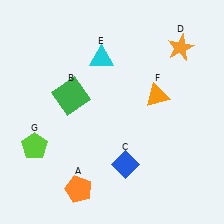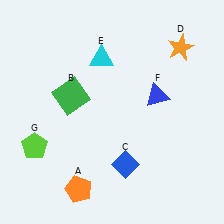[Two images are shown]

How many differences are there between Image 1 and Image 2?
There is 1 difference between the two images.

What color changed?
The triangle (F) changed from orange in Image 1 to blue in Image 2.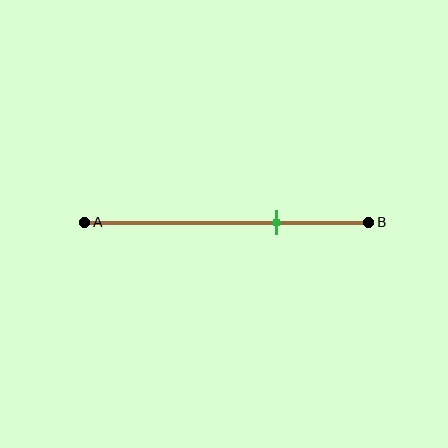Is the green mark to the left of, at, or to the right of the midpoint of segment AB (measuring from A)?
The green mark is to the right of the midpoint of segment AB.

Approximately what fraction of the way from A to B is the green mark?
The green mark is approximately 70% of the way from A to B.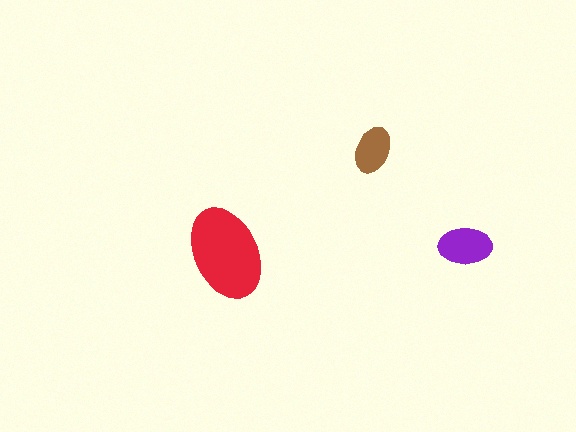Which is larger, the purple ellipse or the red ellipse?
The red one.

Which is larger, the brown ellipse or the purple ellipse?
The purple one.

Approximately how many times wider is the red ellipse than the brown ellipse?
About 2 times wider.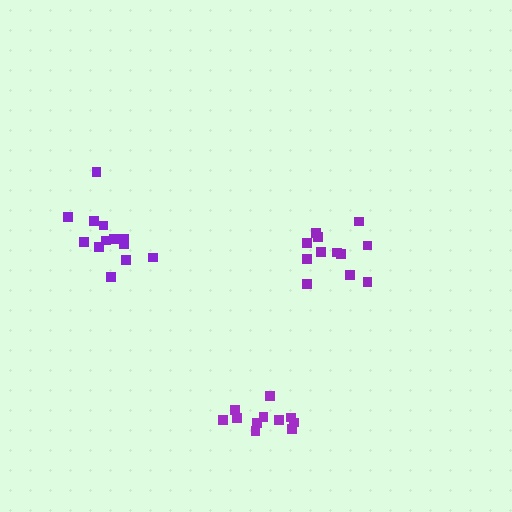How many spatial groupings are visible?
There are 3 spatial groupings.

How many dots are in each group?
Group 1: 12 dots, Group 2: 13 dots, Group 3: 11 dots (36 total).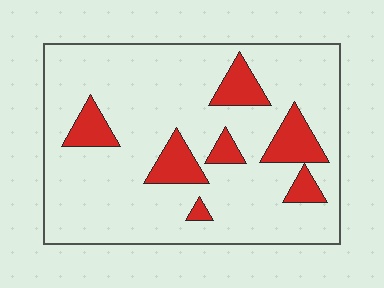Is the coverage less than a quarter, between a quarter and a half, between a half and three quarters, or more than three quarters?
Less than a quarter.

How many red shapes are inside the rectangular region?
7.